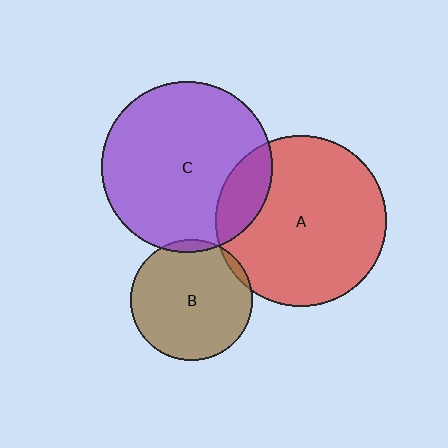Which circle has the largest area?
Circle C (purple).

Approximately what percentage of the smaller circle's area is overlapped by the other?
Approximately 5%.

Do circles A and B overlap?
Yes.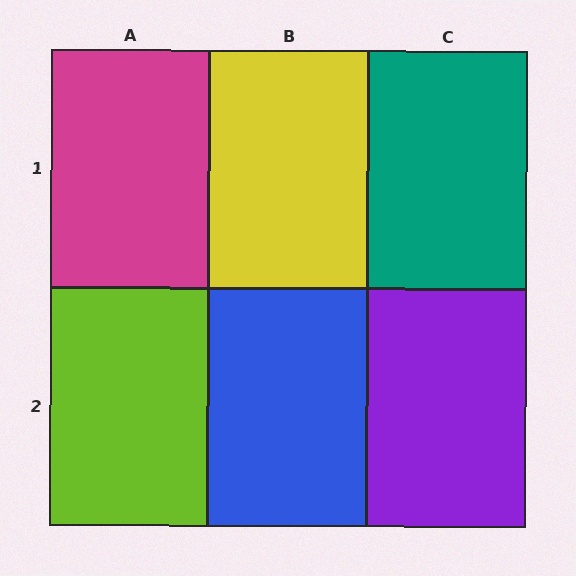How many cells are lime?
1 cell is lime.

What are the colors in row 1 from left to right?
Magenta, yellow, teal.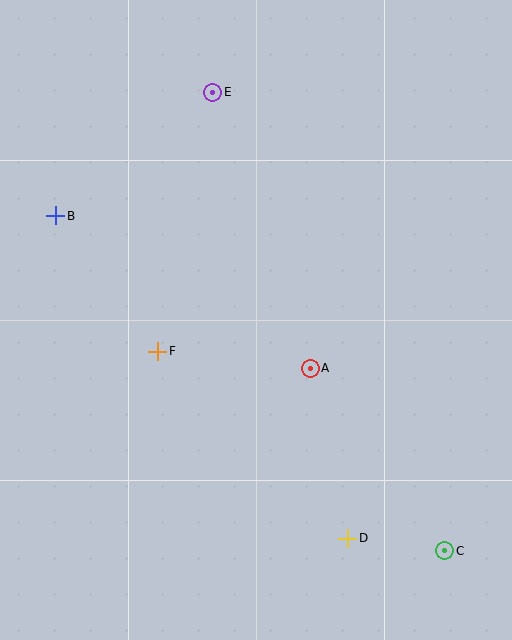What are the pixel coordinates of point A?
Point A is at (310, 368).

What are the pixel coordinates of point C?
Point C is at (445, 551).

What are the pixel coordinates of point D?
Point D is at (348, 538).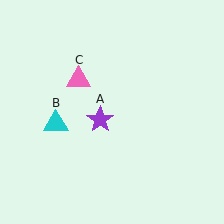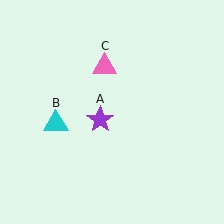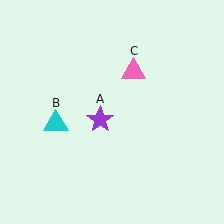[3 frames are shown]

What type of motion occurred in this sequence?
The pink triangle (object C) rotated clockwise around the center of the scene.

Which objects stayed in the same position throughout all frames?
Purple star (object A) and cyan triangle (object B) remained stationary.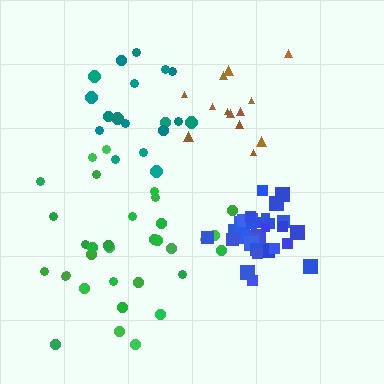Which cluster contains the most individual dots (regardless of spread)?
Blue (35).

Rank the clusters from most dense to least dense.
blue, teal, brown, green.